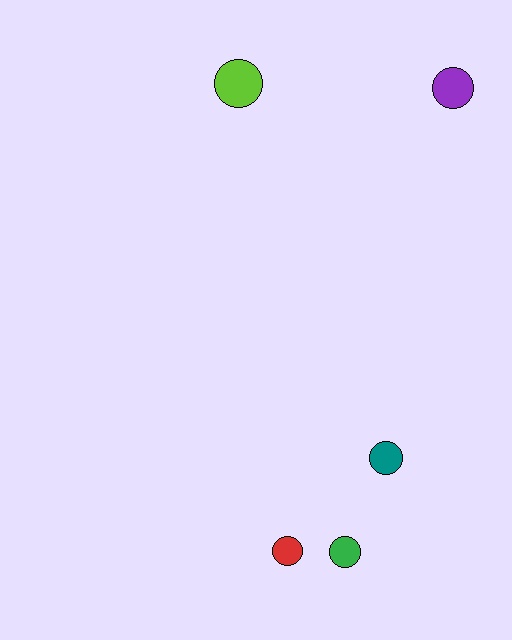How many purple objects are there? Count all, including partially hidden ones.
There is 1 purple object.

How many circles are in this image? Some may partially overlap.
There are 5 circles.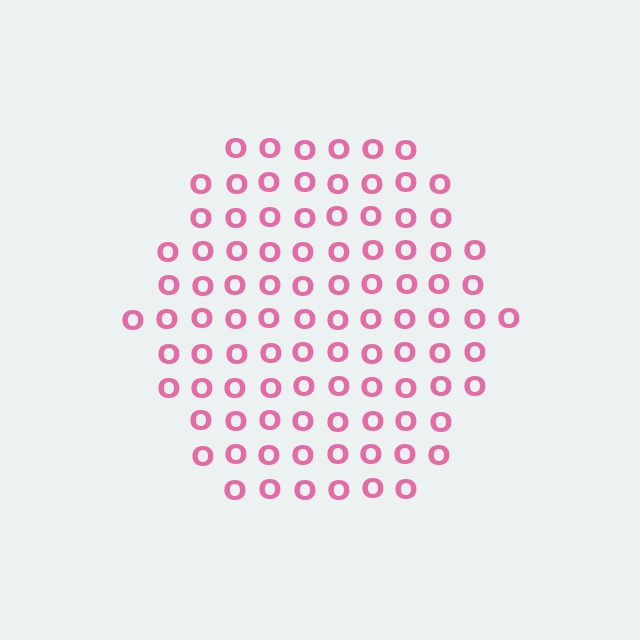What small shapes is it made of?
It is made of small letter O's.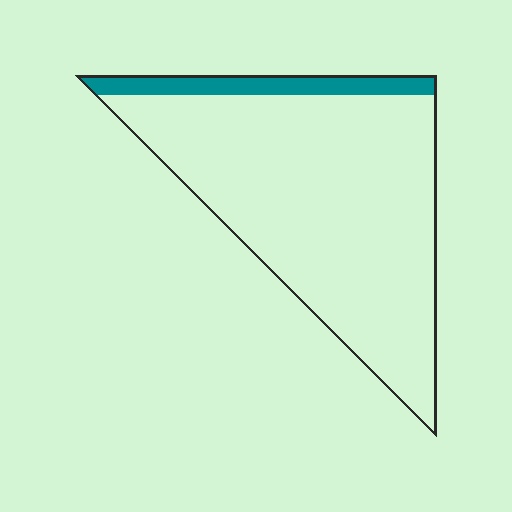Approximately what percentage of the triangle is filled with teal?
Approximately 10%.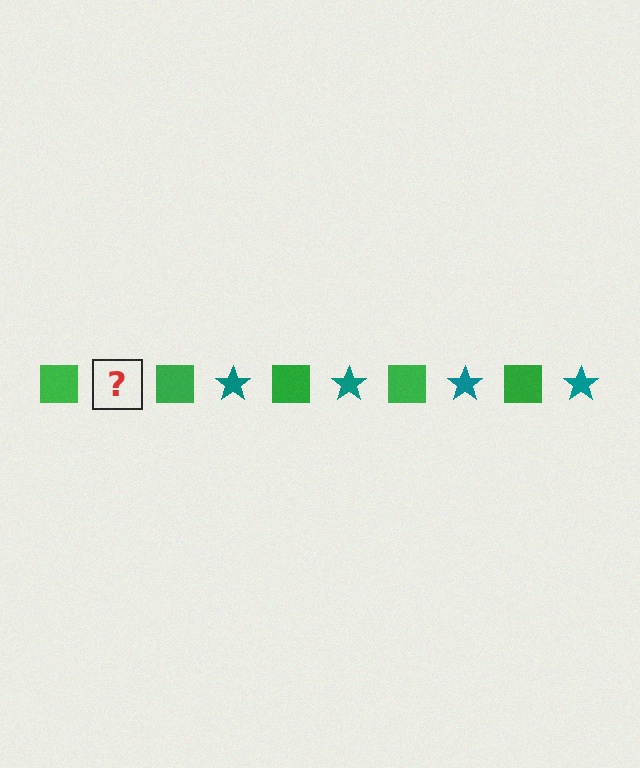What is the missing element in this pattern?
The missing element is a teal star.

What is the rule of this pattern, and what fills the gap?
The rule is that the pattern alternates between green square and teal star. The gap should be filled with a teal star.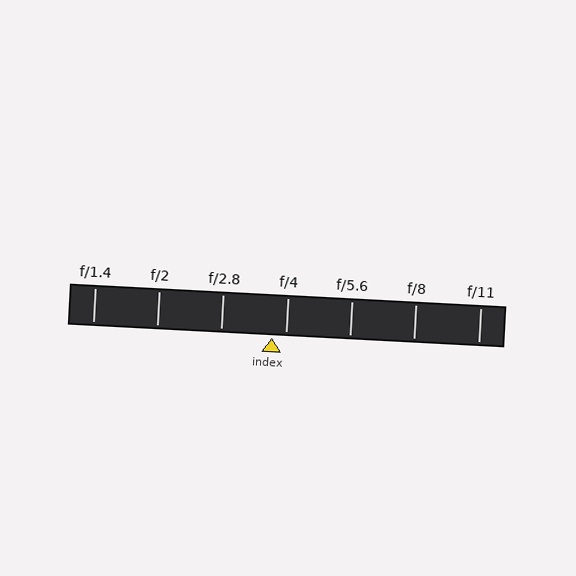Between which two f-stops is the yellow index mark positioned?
The index mark is between f/2.8 and f/4.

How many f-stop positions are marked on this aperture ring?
There are 7 f-stop positions marked.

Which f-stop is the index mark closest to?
The index mark is closest to f/4.